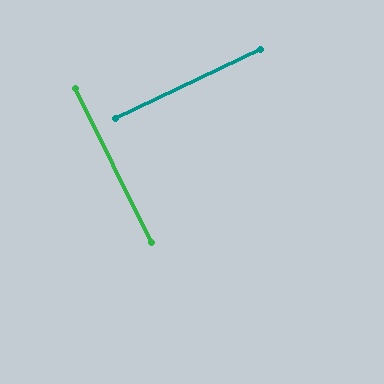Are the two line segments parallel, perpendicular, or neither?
Perpendicular — they meet at approximately 89°.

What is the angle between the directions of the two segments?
Approximately 89 degrees.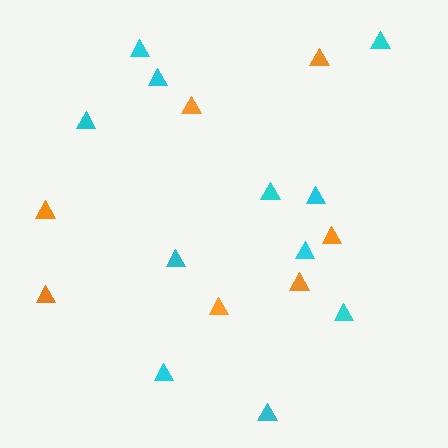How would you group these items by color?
There are 2 groups: one group of orange triangles (7) and one group of cyan triangles (11).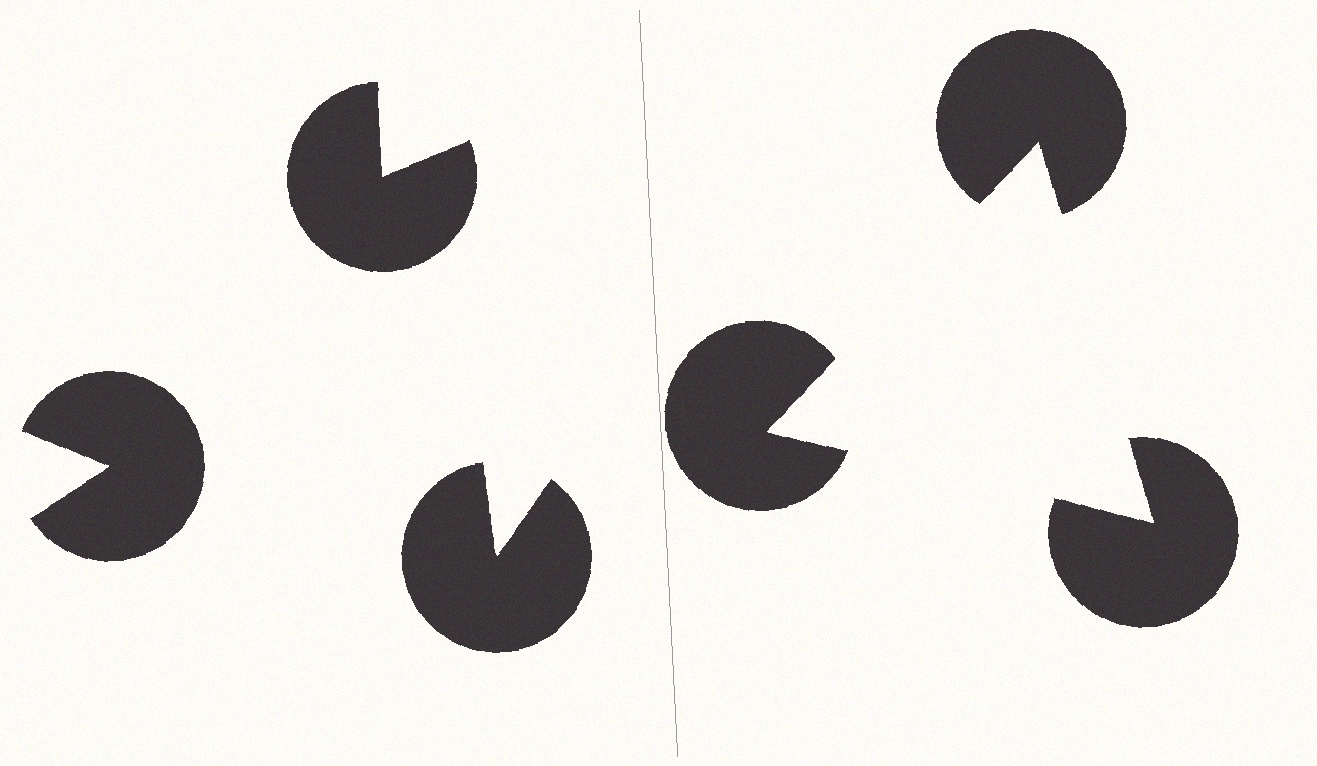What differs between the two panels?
The pac-man discs are positioned identically on both sides; only the wedge orientations differ. On the right they align to a triangle; on the left they are misaligned.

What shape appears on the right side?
An illusory triangle.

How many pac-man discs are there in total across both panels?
6 — 3 on each side.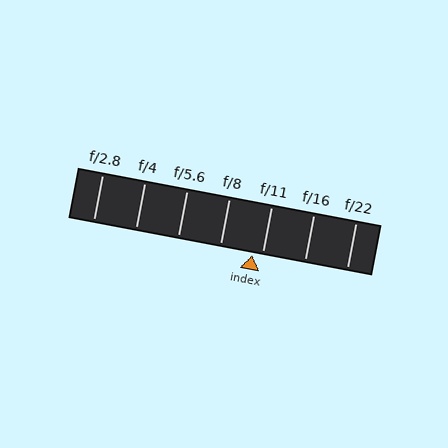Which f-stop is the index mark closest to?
The index mark is closest to f/11.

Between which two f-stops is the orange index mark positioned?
The index mark is between f/8 and f/11.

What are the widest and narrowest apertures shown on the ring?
The widest aperture shown is f/2.8 and the narrowest is f/22.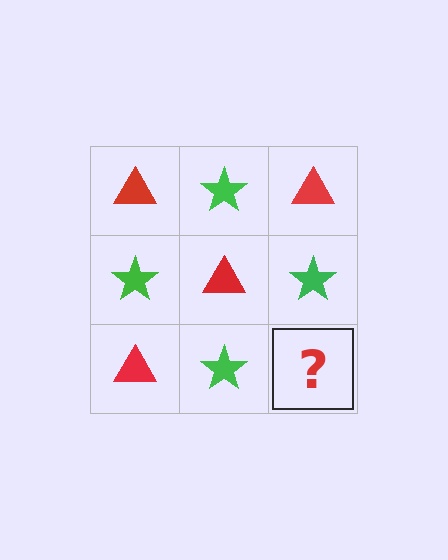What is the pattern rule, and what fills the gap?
The rule is that it alternates red triangle and green star in a checkerboard pattern. The gap should be filled with a red triangle.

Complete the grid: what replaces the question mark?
The question mark should be replaced with a red triangle.